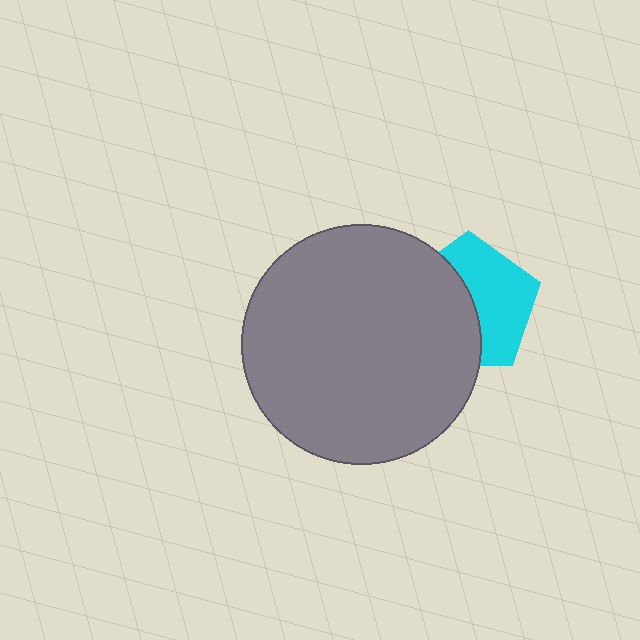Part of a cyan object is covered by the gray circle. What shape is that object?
It is a pentagon.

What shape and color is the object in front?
The object in front is a gray circle.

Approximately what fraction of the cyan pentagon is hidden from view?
Roughly 49% of the cyan pentagon is hidden behind the gray circle.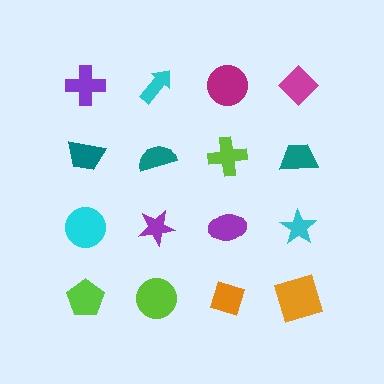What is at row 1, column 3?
A magenta circle.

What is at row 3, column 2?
A purple star.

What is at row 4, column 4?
An orange square.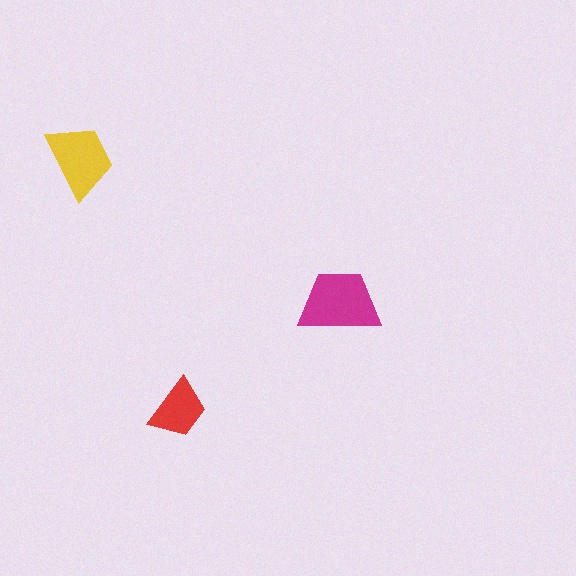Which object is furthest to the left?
The yellow trapezoid is leftmost.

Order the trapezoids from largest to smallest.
the magenta one, the yellow one, the red one.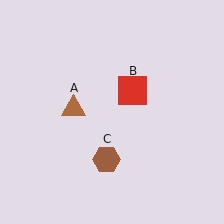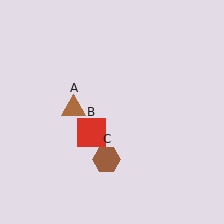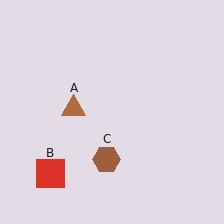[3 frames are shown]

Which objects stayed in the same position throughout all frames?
Brown triangle (object A) and brown hexagon (object C) remained stationary.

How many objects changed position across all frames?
1 object changed position: red square (object B).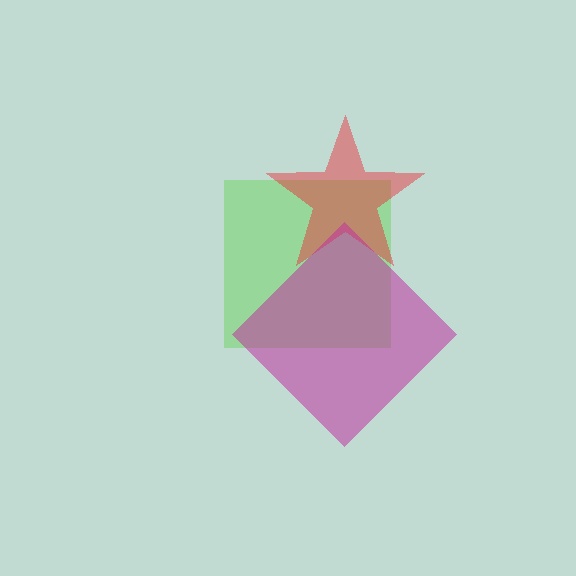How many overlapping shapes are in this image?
There are 3 overlapping shapes in the image.